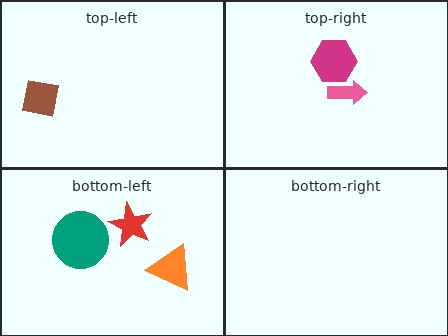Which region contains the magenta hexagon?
The top-right region.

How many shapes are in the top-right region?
2.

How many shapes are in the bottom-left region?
3.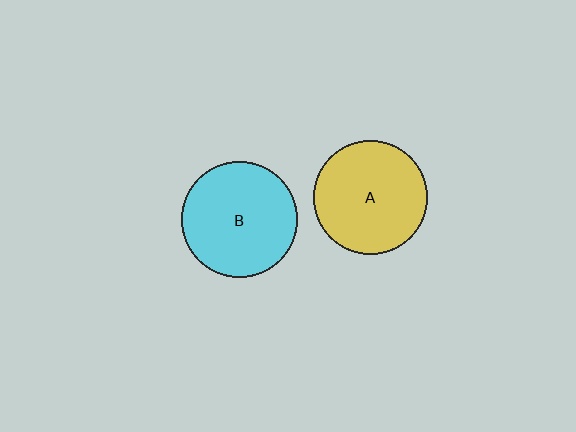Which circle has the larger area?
Circle B (cyan).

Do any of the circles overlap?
No, none of the circles overlap.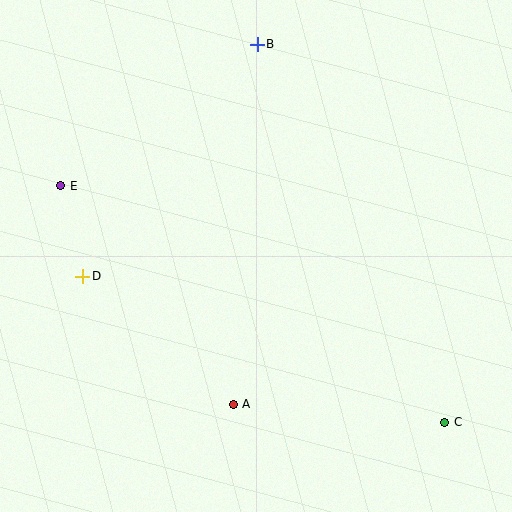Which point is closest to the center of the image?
Point A at (233, 404) is closest to the center.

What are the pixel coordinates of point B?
Point B is at (257, 44).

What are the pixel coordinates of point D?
Point D is at (83, 276).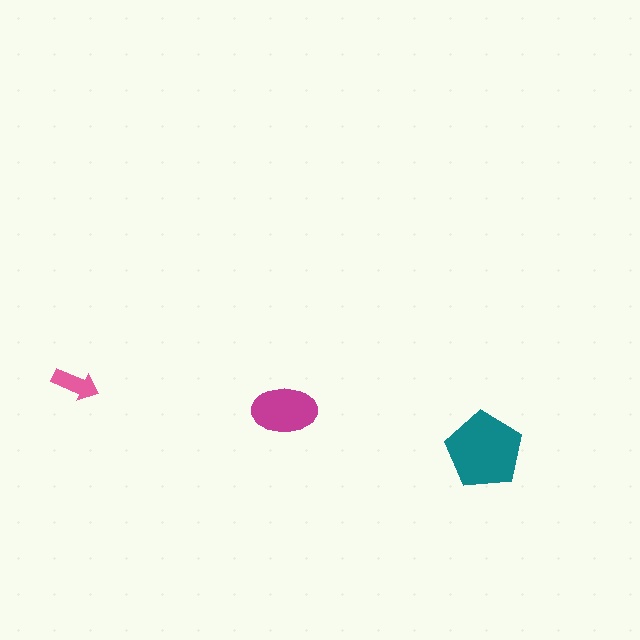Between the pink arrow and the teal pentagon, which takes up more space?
The teal pentagon.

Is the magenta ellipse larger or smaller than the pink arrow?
Larger.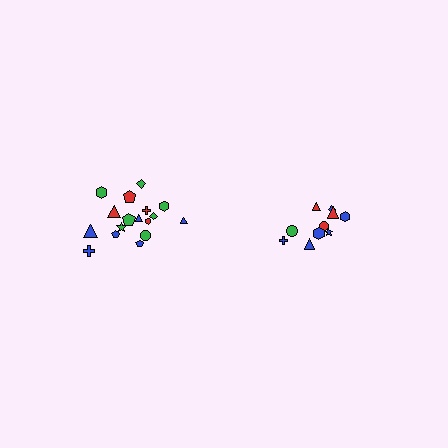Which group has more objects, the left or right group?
The left group.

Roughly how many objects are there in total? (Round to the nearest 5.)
Roughly 30 objects in total.